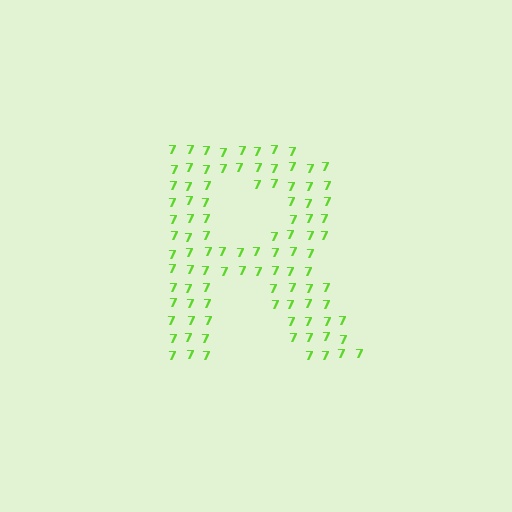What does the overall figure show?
The overall figure shows the letter R.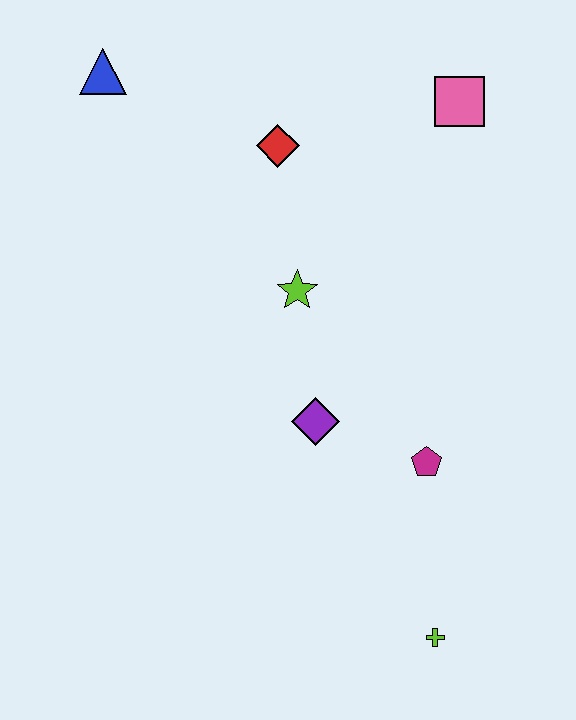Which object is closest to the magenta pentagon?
The purple diamond is closest to the magenta pentagon.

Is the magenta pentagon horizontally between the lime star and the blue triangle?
No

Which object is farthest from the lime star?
The lime cross is farthest from the lime star.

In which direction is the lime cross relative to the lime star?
The lime cross is below the lime star.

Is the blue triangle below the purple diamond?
No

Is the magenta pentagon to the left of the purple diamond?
No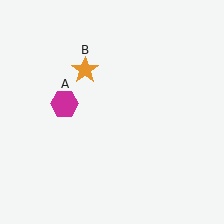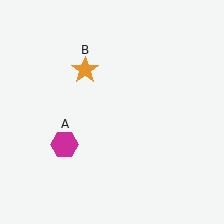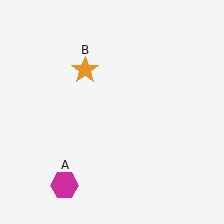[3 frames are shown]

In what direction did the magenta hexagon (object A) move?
The magenta hexagon (object A) moved down.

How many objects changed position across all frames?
1 object changed position: magenta hexagon (object A).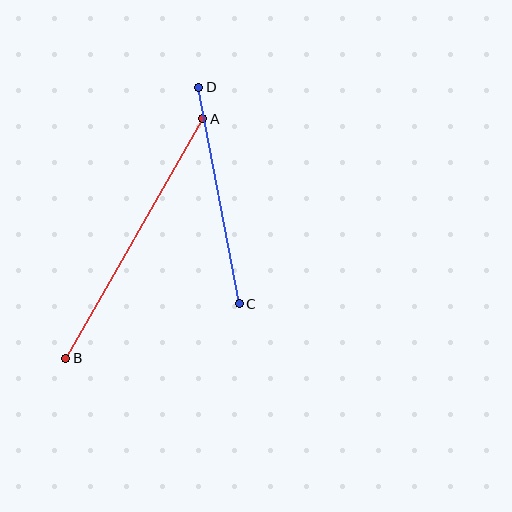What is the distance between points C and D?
The distance is approximately 220 pixels.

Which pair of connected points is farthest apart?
Points A and B are farthest apart.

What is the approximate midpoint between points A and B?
The midpoint is at approximately (134, 238) pixels.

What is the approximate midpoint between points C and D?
The midpoint is at approximately (219, 196) pixels.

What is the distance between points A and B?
The distance is approximately 276 pixels.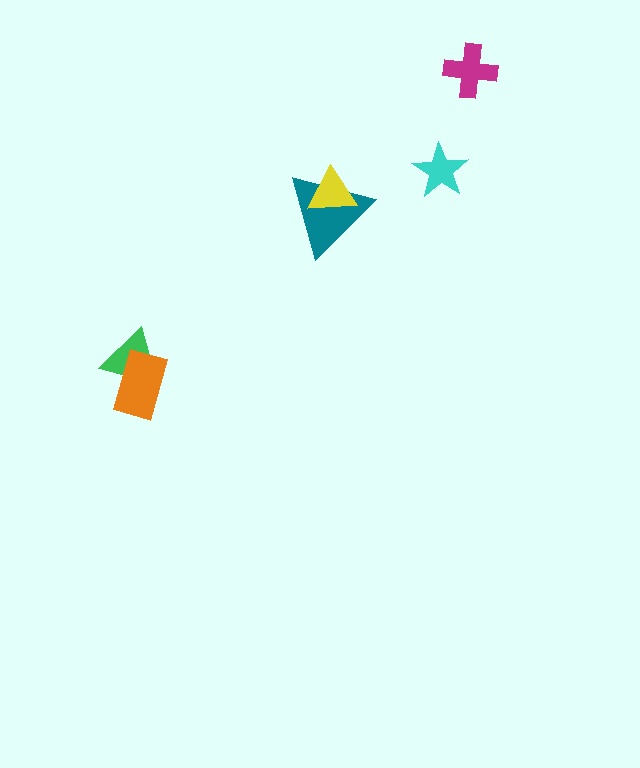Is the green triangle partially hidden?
Yes, it is partially covered by another shape.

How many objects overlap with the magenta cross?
0 objects overlap with the magenta cross.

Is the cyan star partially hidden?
No, no other shape covers it.